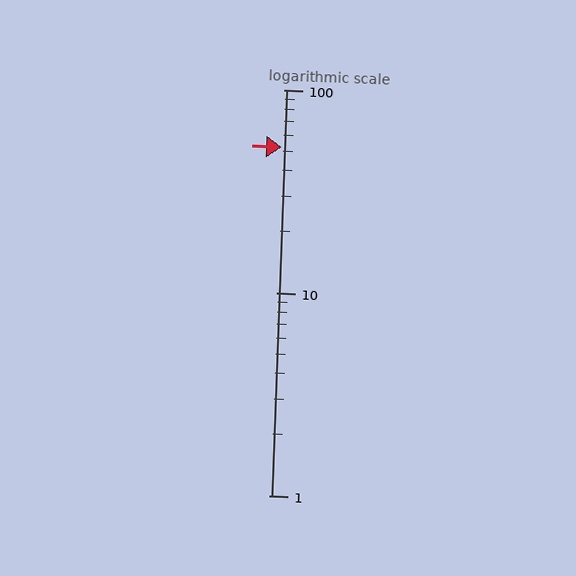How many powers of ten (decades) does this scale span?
The scale spans 2 decades, from 1 to 100.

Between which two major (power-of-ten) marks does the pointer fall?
The pointer is between 10 and 100.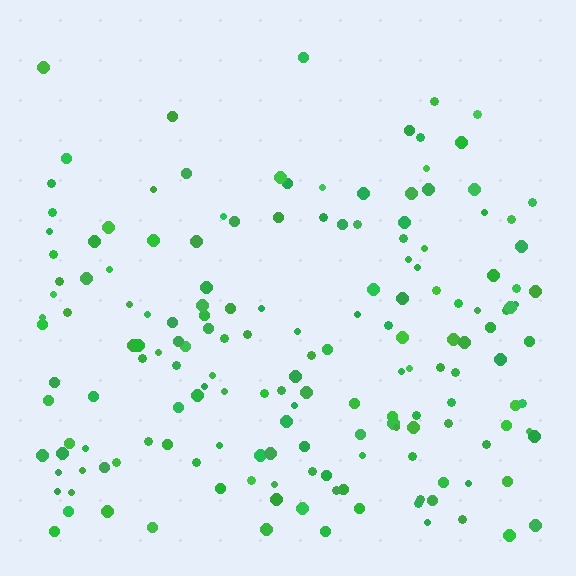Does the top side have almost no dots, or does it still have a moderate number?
Still a moderate number, just noticeably fewer than the bottom.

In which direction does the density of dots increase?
From top to bottom, with the bottom side densest.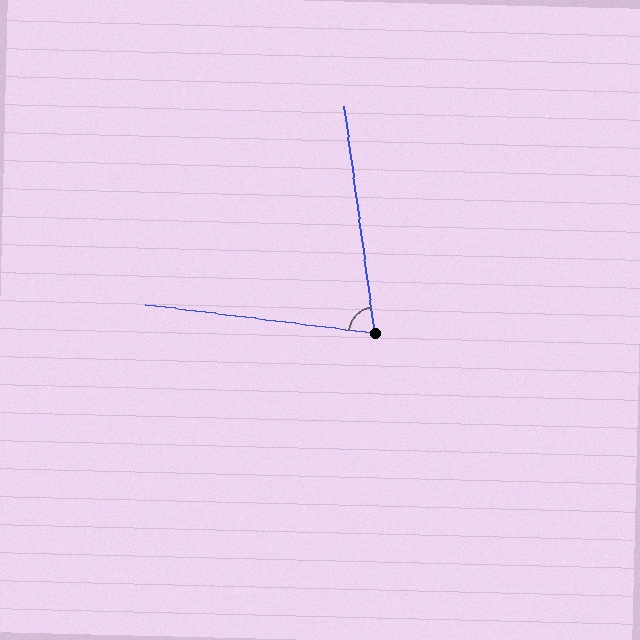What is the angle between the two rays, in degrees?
Approximately 75 degrees.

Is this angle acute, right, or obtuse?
It is acute.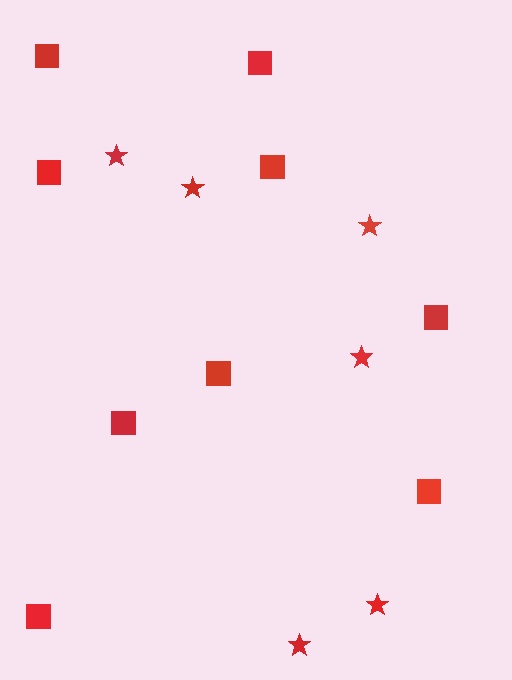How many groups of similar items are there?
There are 2 groups: one group of squares (9) and one group of stars (6).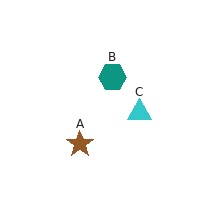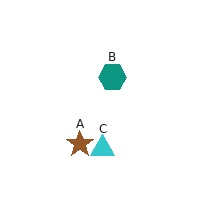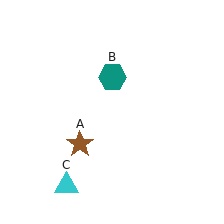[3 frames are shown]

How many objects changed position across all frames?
1 object changed position: cyan triangle (object C).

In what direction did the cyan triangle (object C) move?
The cyan triangle (object C) moved down and to the left.